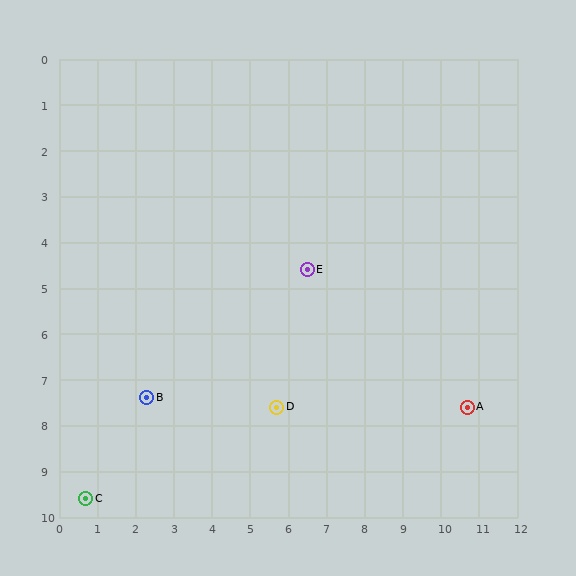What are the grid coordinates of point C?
Point C is at approximately (0.7, 9.6).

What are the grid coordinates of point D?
Point D is at approximately (5.7, 7.6).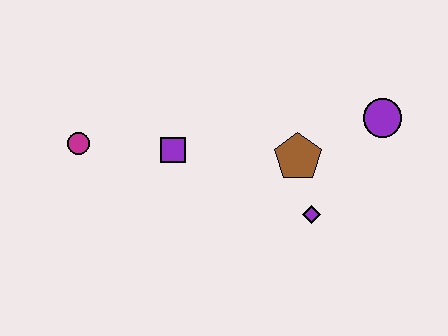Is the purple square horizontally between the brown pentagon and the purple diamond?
No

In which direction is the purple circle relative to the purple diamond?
The purple circle is above the purple diamond.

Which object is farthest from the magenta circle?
The purple circle is farthest from the magenta circle.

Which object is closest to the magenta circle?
The purple square is closest to the magenta circle.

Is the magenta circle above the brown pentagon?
Yes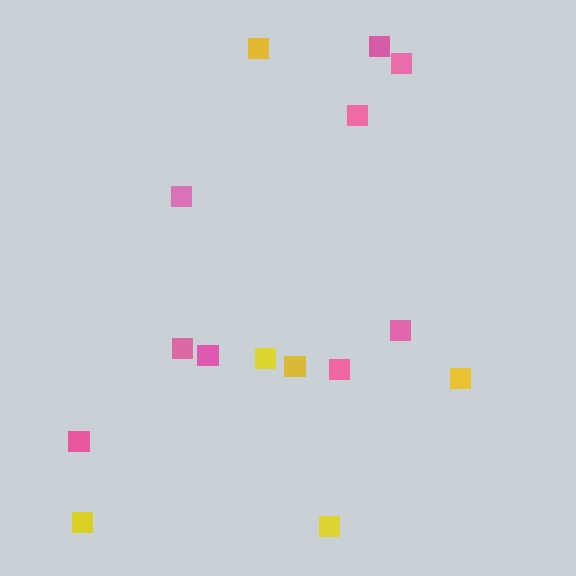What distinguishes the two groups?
There are 2 groups: one group of pink squares (9) and one group of yellow squares (6).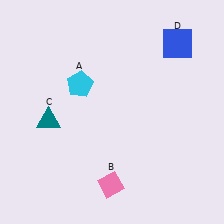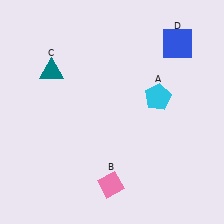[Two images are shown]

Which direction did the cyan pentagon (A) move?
The cyan pentagon (A) moved right.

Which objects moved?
The objects that moved are: the cyan pentagon (A), the teal triangle (C).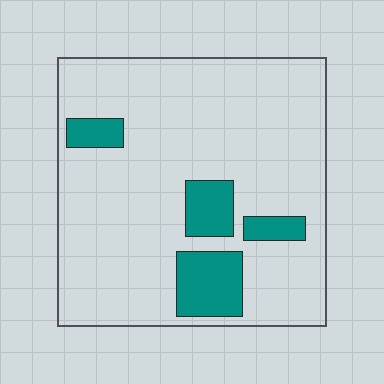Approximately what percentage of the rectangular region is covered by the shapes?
Approximately 15%.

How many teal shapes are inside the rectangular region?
4.